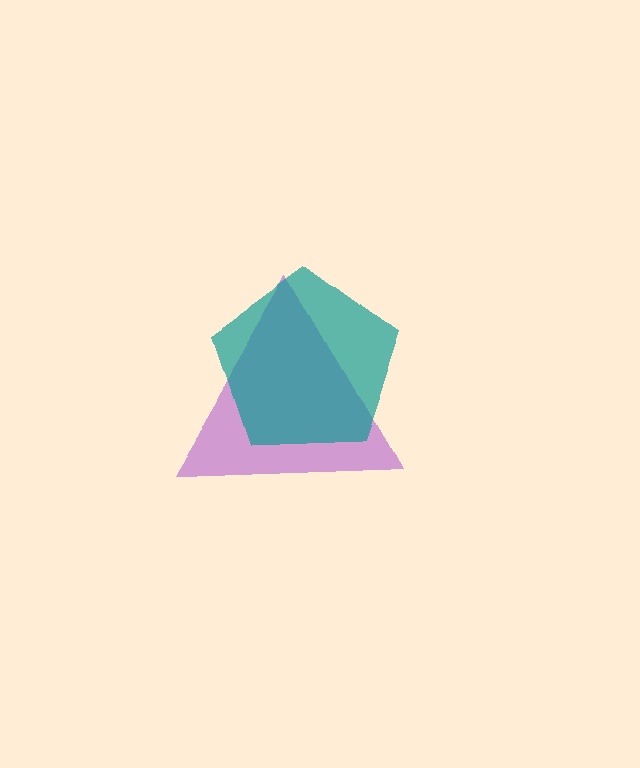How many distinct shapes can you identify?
There are 2 distinct shapes: a purple triangle, a teal pentagon.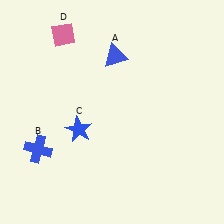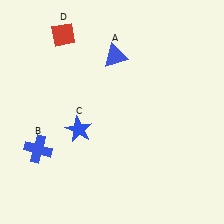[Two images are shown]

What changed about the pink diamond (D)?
In Image 1, D is pink. In Image 2, it changed to red.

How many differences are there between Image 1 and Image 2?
There is 1 difference between the two images.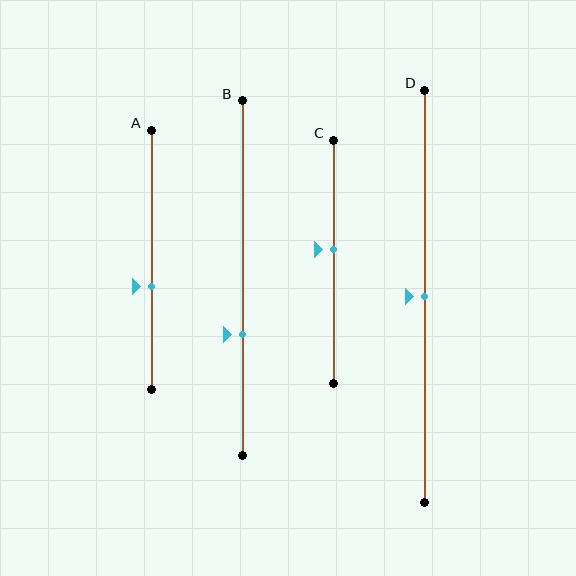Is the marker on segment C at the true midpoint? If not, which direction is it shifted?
No, the marker on segment C is shifted upward by about 5% of the segment length.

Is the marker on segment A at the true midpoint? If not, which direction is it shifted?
No, the marker on segment A is shifted downward by about 10% of the segment length.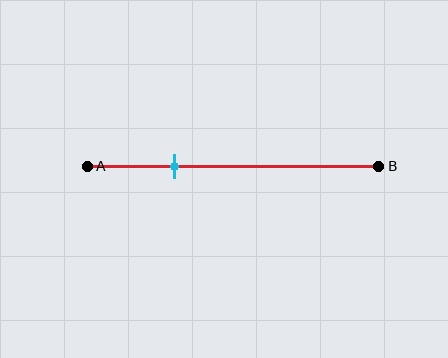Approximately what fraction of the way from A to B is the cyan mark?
The cyan mark is approximately 30% of the way from A to B.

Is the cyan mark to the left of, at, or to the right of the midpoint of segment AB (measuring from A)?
The cyan mark is to the left of the midpoint of segment AB.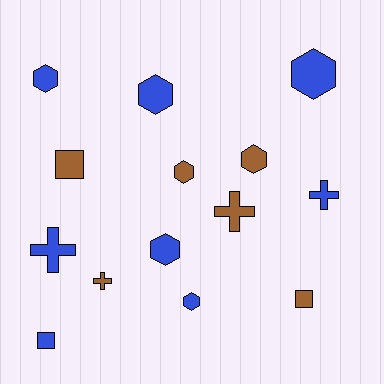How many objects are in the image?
There are 14 objects.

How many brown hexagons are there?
There are 2 brown hexagons.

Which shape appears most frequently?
Hexagon, with 7 objects.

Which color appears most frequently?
Blue, with 8 objects.